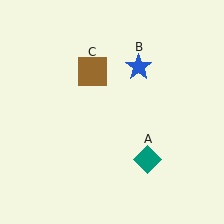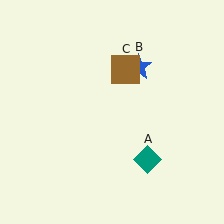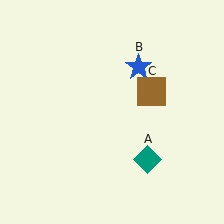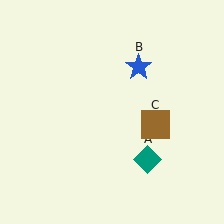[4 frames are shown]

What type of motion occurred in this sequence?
The brown square (object C) rotated clockwise around the center of the scene.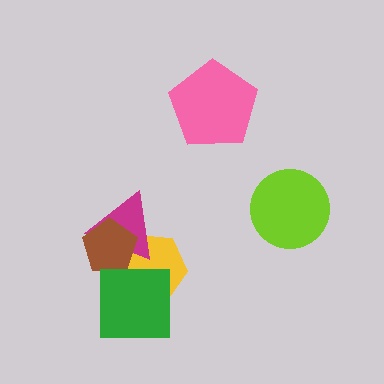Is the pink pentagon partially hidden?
No, no other shape covers it.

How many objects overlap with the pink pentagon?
0 objects overlap with the pink pentagon.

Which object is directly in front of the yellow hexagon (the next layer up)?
The magenta triangle is directly in front of the yellow hexagon.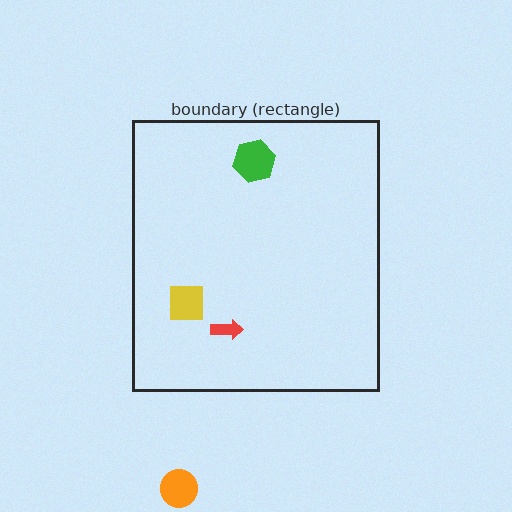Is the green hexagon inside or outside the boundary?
Inside.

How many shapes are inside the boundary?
3 inside, 1 outside.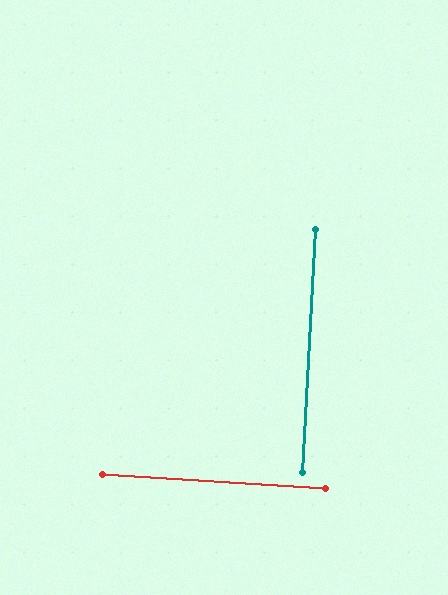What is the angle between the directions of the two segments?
Approximately 90 degrees.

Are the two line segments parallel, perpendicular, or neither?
Perpendicular — they meet at approximately 90°.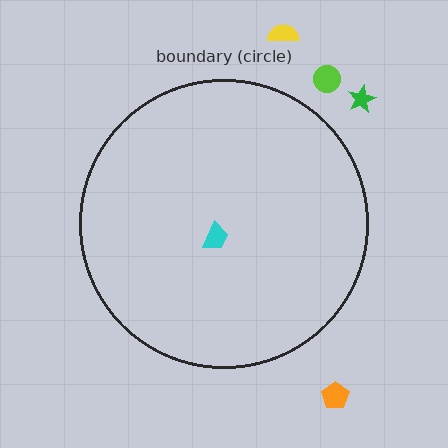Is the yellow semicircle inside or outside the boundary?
Outside.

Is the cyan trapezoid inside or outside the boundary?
Inside.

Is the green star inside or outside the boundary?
Outside.